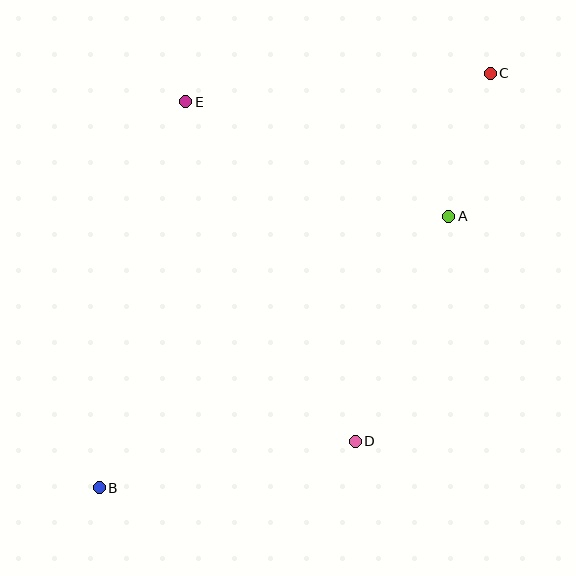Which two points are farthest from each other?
Points B and C are farthest from each other.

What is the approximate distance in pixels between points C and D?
The distance between C and D is approximately 392 pixels.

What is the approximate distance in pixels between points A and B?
The distance between A and B is approximately 442 pixels.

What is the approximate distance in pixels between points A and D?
The distance between A and D is approximately 244 pixels.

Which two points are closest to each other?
Points A and C are closest to each other.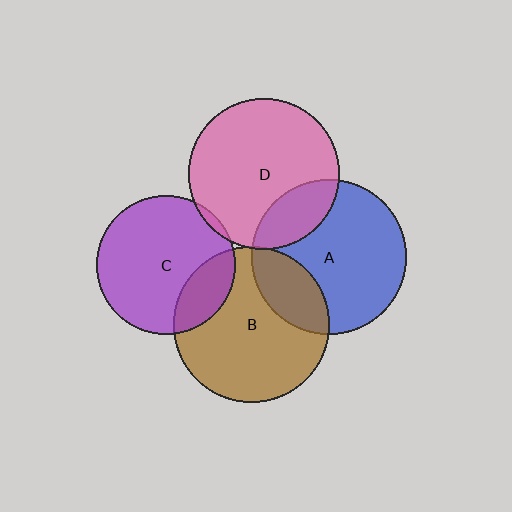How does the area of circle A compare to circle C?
Approximately 1.2 times.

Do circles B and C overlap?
Yes.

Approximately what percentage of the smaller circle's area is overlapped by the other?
Approximately 20%.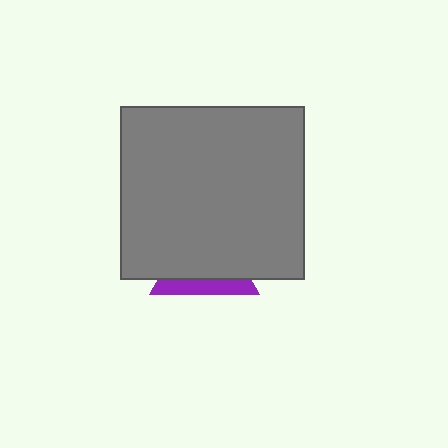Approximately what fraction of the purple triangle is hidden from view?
Roughly 70% of the purple triangle is hidden behind the gray rectangle.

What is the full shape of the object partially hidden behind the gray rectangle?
The partially hidden object is a purple triangle.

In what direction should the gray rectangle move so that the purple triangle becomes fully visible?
The gray rectangle should move up. That is the shortest direction to clear the overlap and leave the purple triangle fully visible.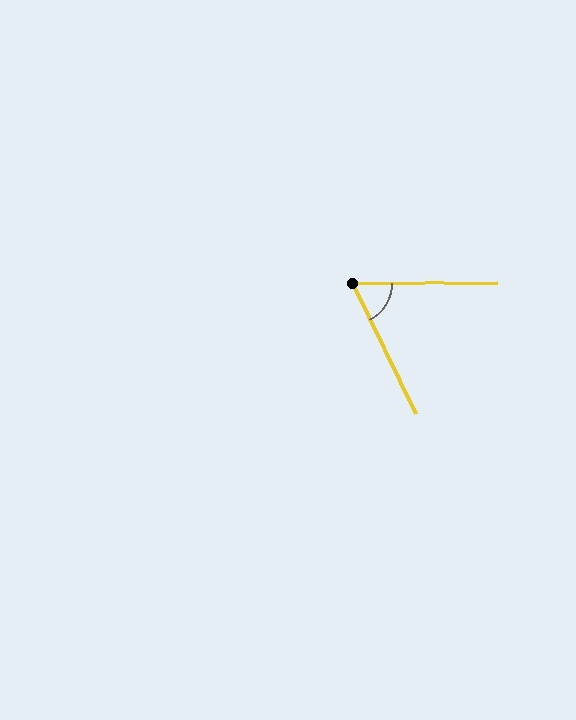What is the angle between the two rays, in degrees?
Approximately 65 degrees.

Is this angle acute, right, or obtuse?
It is acute.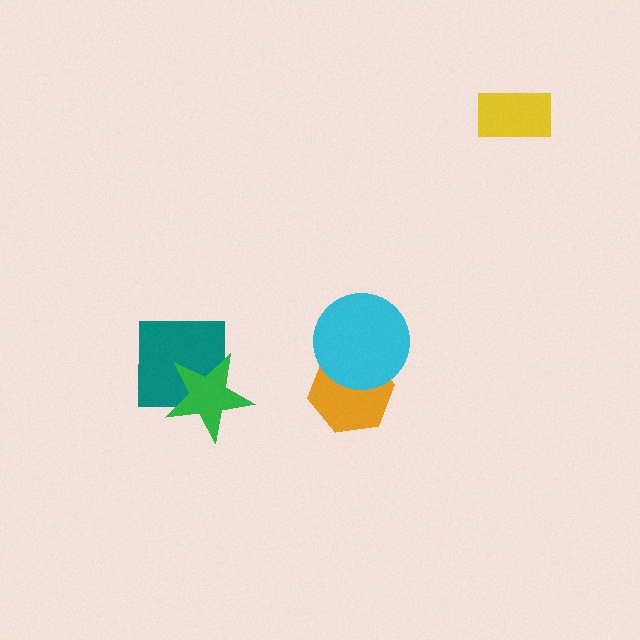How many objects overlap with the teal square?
1 object overlaps with the teal square.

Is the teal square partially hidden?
Yes, it is partially covered by another shape.